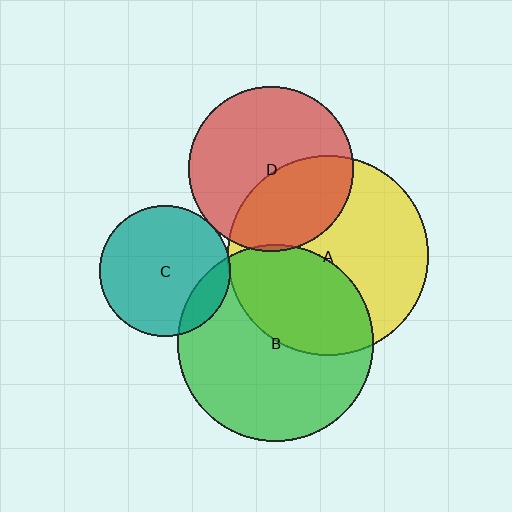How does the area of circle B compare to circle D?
Approximately 1.4 times.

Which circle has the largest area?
Circle A (yellow).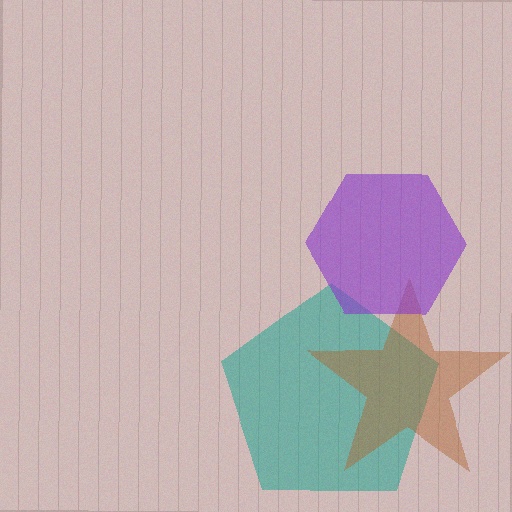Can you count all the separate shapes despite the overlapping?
Yes, there are 3 separate shapes.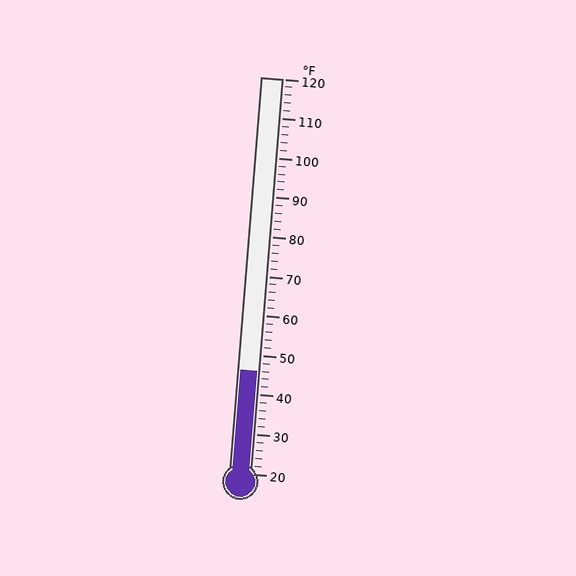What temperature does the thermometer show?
The thermometer shows approximately 46°F.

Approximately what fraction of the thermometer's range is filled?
The thermometer is filled to approximately 25% of its range.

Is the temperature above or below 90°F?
The temperature is below 90°F.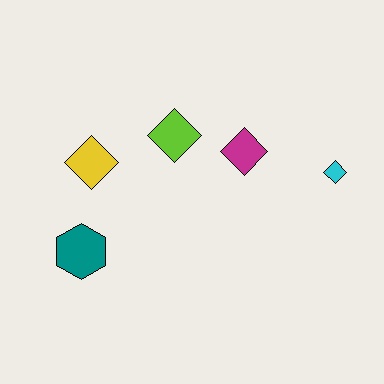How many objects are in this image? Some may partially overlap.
There are 5 objects.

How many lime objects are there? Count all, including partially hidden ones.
There is 1 lime object.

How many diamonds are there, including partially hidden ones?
There are 4 diamonds.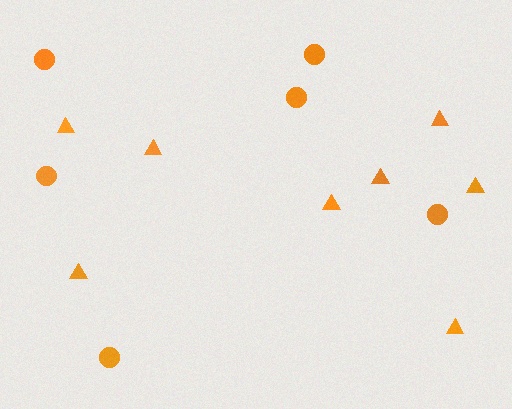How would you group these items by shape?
There are 2 groups: one group of triangles (8) and one group of circles (6).